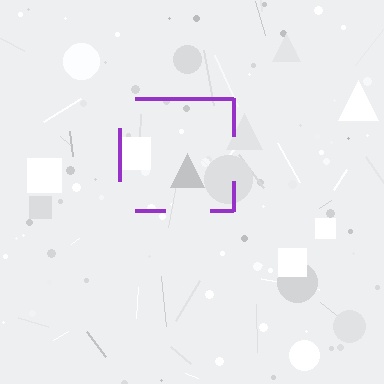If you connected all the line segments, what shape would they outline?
They would outline a square.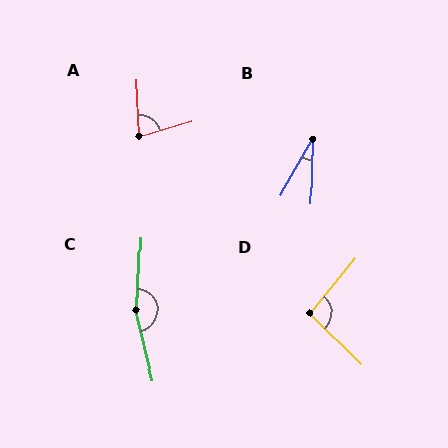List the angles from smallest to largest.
B (28°), A (76°), D (95°), C (164°).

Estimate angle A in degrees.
Approximately 76 degrees.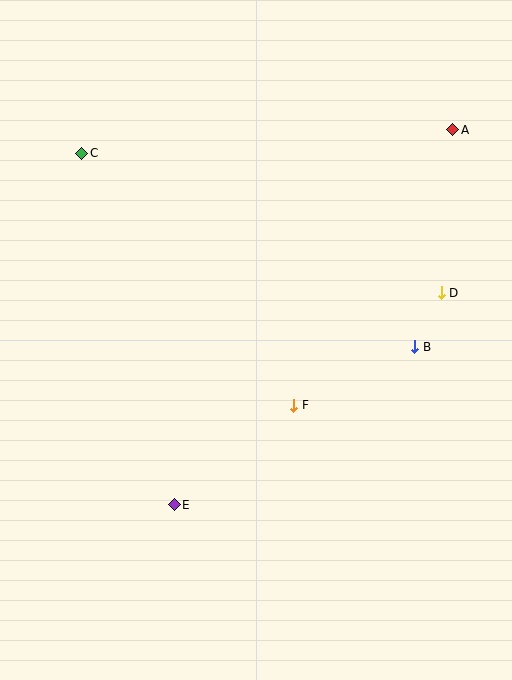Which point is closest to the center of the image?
Point F at (294, 405) is closest to the center.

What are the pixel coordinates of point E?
Point E is at (174, 505).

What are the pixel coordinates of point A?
Point A is at (453, 130).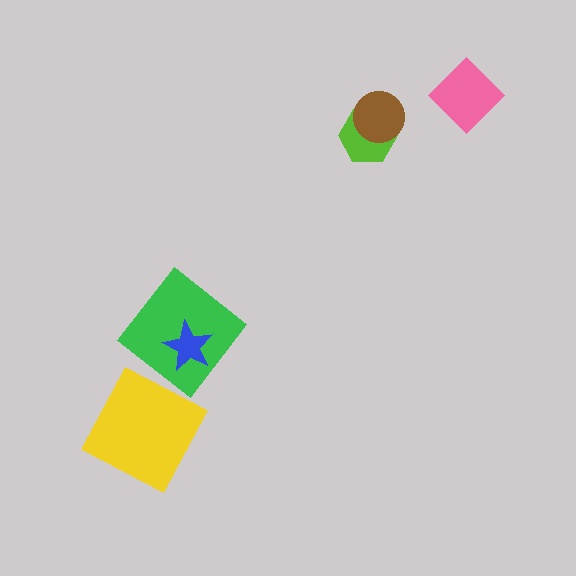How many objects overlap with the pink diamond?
0 objects overlap with the pink diamond.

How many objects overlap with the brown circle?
1 object overlaps with the brown circle.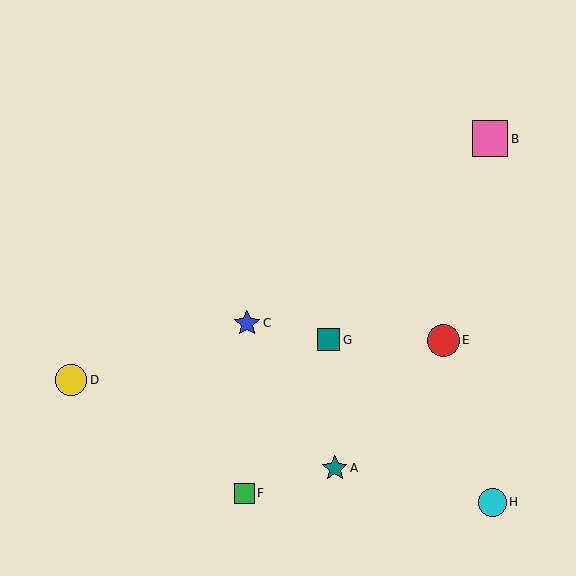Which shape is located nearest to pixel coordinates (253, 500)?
The green square (labeled F) at (244, 493) is nearest to that location.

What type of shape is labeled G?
Shape G is a teal square.